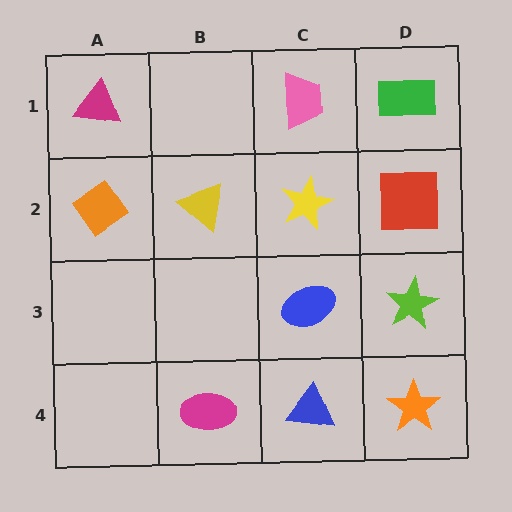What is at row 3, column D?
A lime star.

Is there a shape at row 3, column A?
No, that cell is empty.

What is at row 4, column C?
A blue triangle.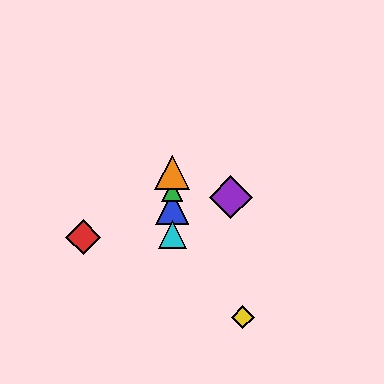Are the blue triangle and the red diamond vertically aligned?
No, the blue triangle is at x≈172 and the red diamond is at x≈83.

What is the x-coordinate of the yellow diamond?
The yellow diamond is at x≈243.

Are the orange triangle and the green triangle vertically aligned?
Yes, both are at x≈172.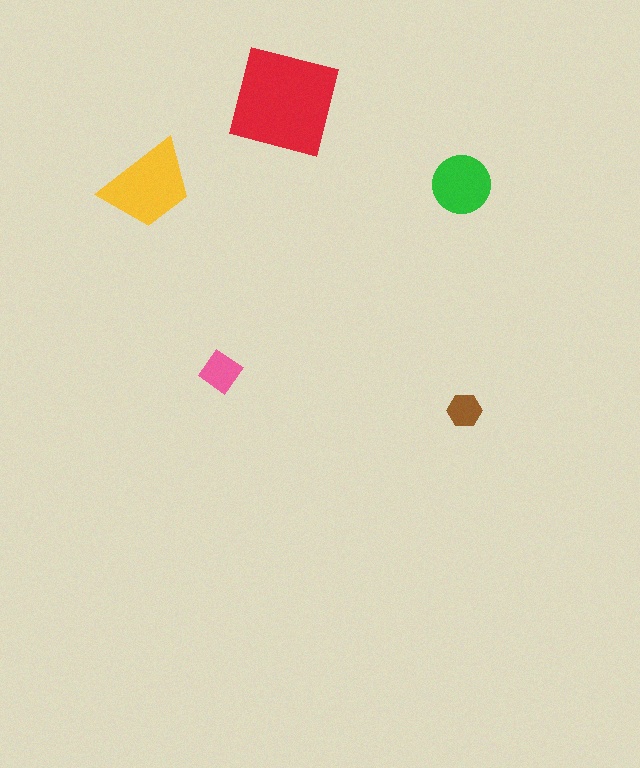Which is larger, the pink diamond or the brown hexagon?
The pink diamond.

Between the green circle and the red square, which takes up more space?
The red square.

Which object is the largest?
The red square.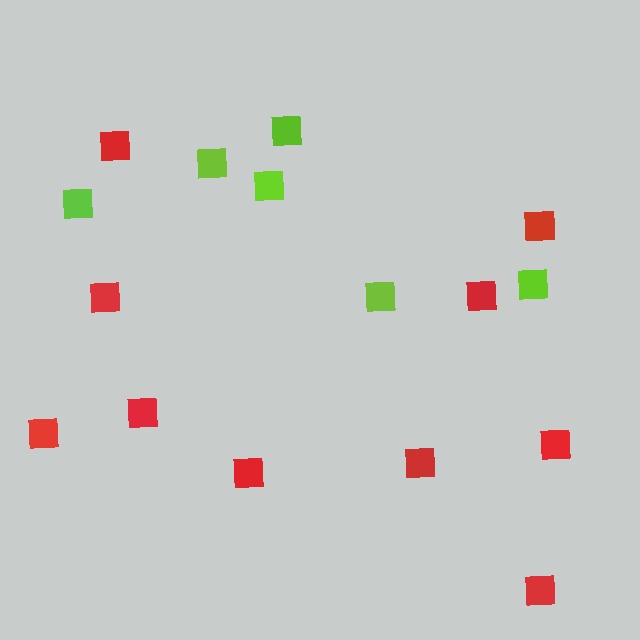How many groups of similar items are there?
There are 2 groups: one group of red squares (10) and one group of lime squares (6).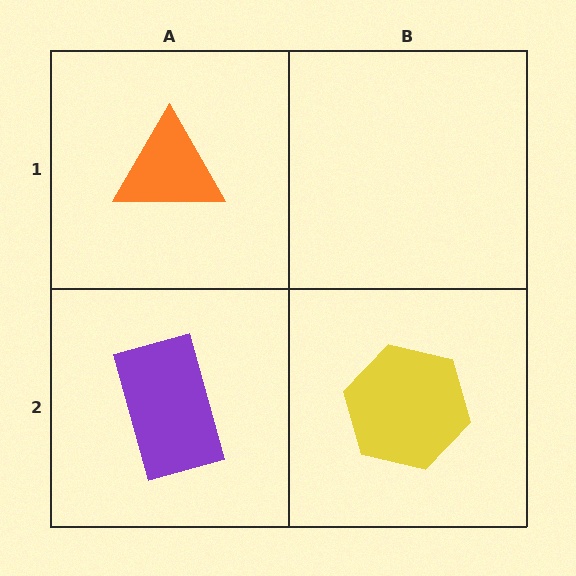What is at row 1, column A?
An orange triangle.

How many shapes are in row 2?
2 shapes.